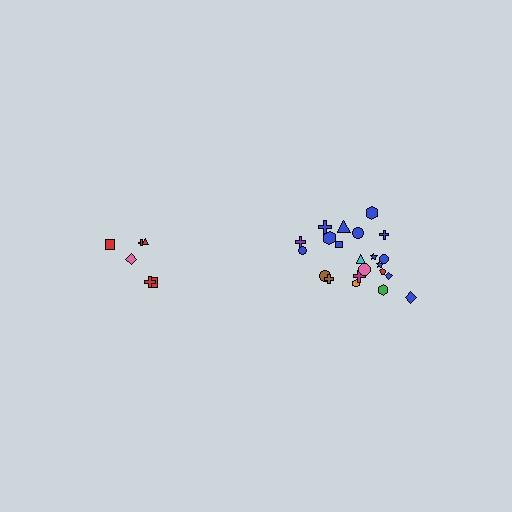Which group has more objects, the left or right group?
The right group.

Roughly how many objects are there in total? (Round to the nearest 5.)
Roughly 30 objects in total.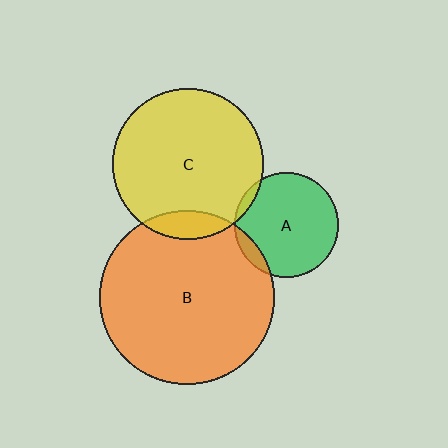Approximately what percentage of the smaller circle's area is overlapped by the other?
Approximately 10%.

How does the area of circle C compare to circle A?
Approximately 2.1 times.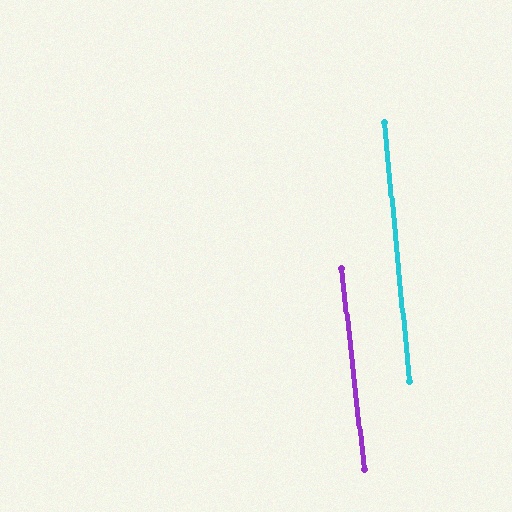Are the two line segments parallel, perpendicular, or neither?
Parallel — their directions differ by only 0.9°.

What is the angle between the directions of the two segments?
Approximately 1 degree.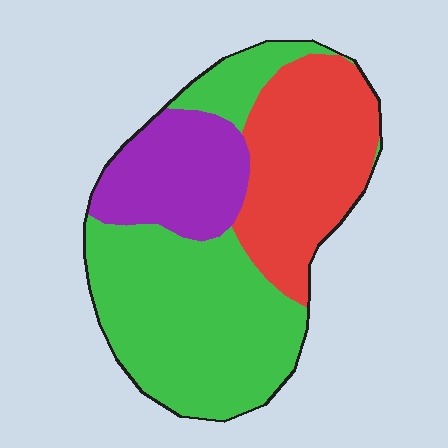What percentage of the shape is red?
Red takes up about one third (1/3) of the shape.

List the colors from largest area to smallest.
From largest to smallest: green, red, purple.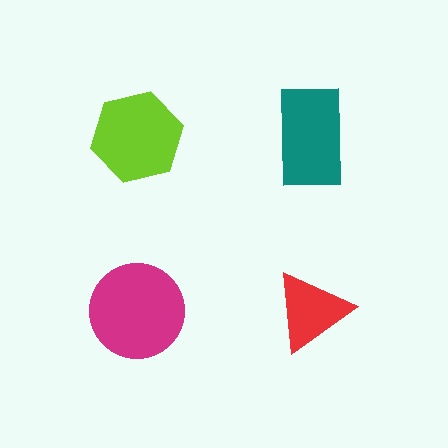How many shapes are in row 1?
2 shapes.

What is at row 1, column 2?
A teal rectangle.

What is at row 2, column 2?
A red triangle.